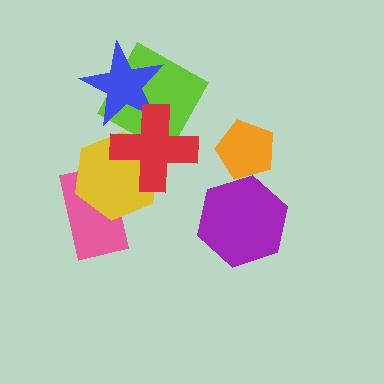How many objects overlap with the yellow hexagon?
2 objects overlap with the yellow hexagon.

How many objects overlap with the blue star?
2 objects overlap with the blue star.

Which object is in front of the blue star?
The red cross is in front of the blue star.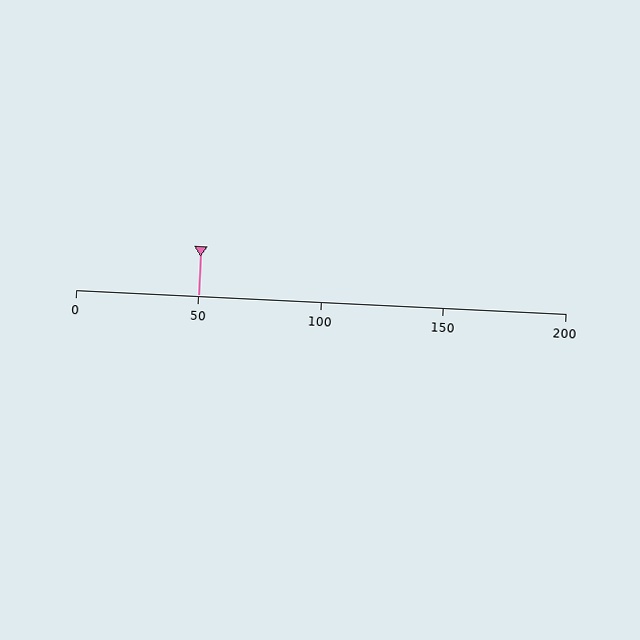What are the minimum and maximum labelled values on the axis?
The axis runs from 0 to 200.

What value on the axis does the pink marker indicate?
The marker indicates approximately 50.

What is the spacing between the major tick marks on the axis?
The major ticks are spaced 50 apart.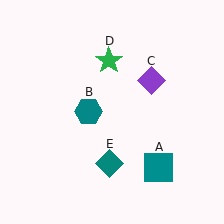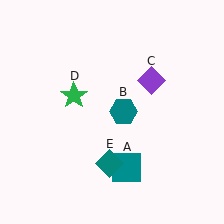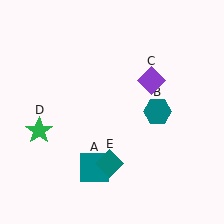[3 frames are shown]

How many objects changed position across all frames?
3 objects changed position: teal square (object A), teal hexagon (object B), green star (object D).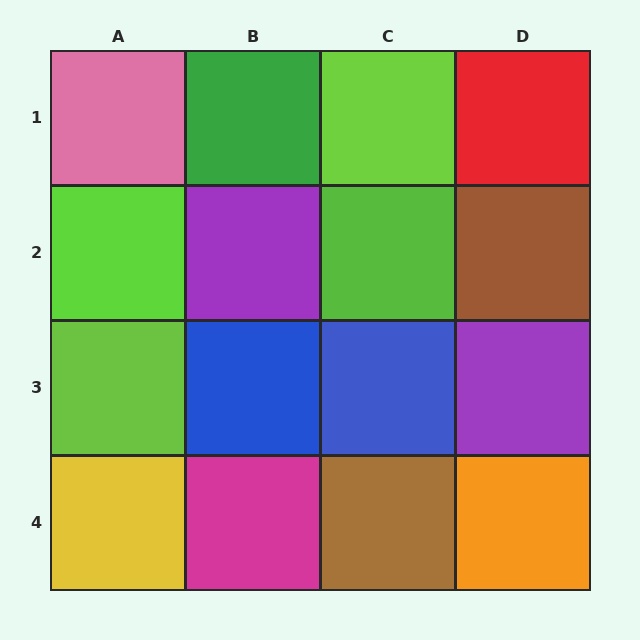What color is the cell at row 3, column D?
Purple.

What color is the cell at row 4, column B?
Magenta.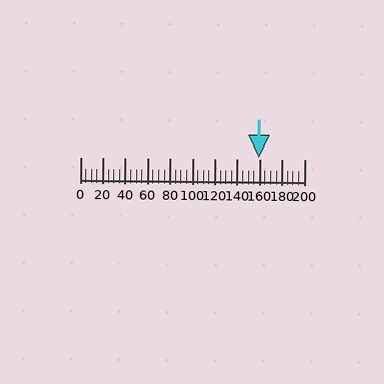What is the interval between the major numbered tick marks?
The major tick marks are spaced 20 units apart.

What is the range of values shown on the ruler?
The ruler shows values from 0 to 200.